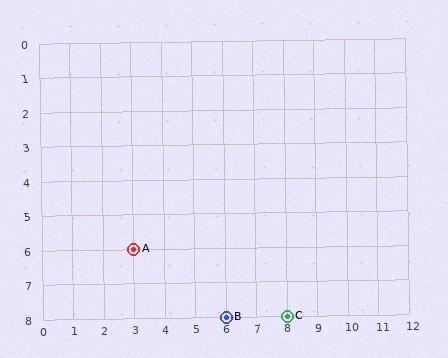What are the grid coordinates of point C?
Point C is at grid coordinates (8, 8).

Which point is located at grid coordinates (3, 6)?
Point A is at (3, 6).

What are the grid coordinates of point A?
Point A is at grid coordinates (3, 6).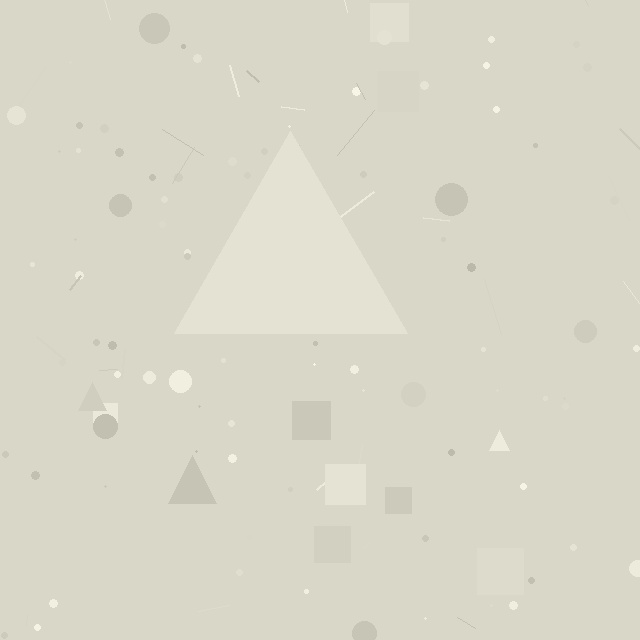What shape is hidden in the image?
A triangle is hidden in the image.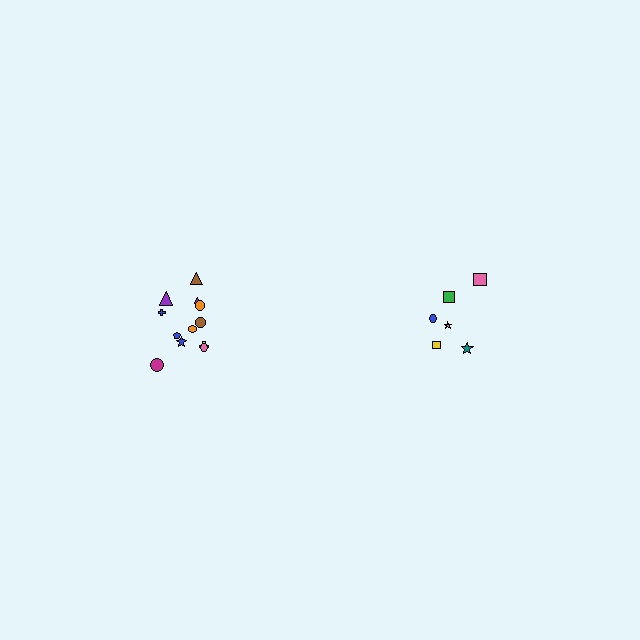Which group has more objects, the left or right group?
The left group.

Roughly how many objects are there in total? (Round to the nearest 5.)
Roughly 20 objects in total.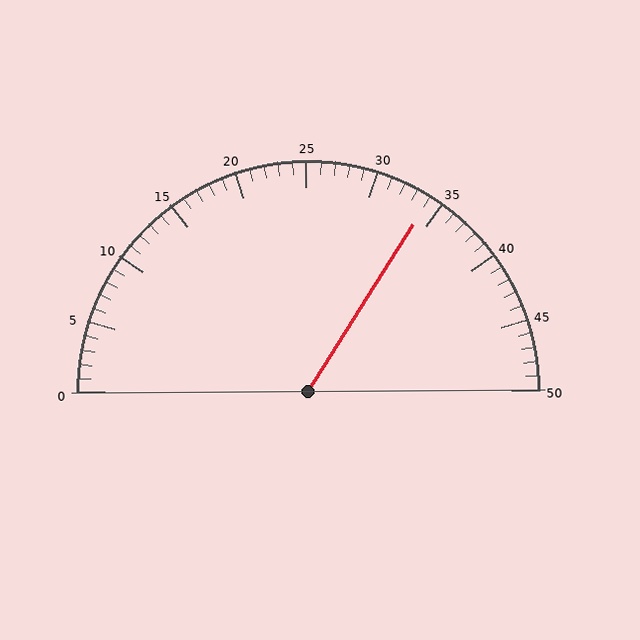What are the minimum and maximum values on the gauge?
The gauge ranges from 0 to 50.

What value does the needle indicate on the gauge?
The needle indicates approximately 34.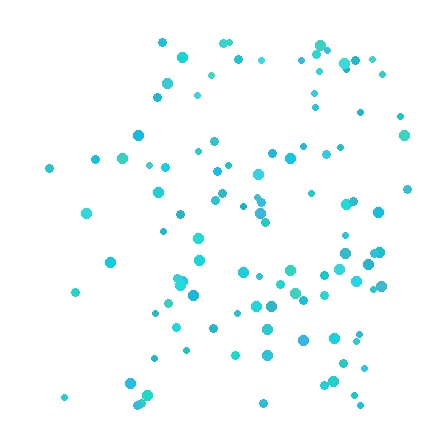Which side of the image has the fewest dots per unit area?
The left.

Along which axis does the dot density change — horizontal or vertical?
Horizontal.